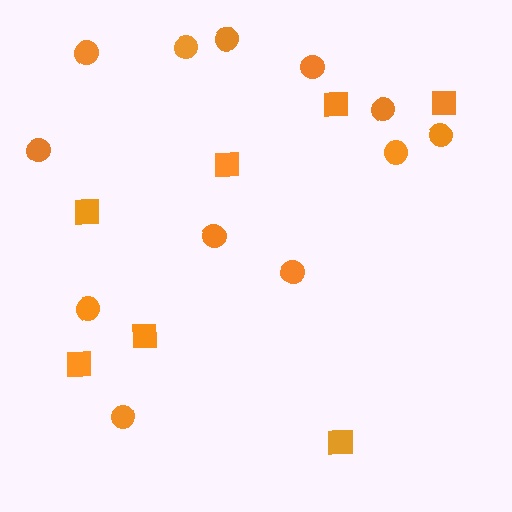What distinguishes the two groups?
There are 2 groups: one group of squares (7) and one group of circles (12).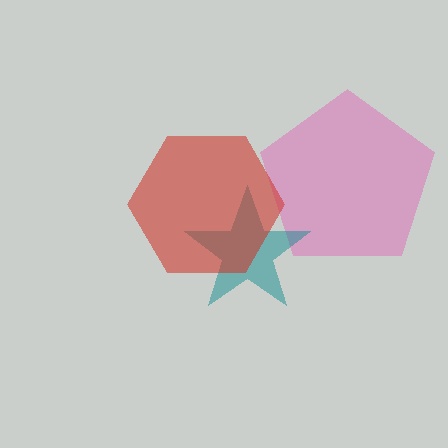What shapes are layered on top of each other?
The layered shapes are: a pink pentagon, a teal star, a red hexagon.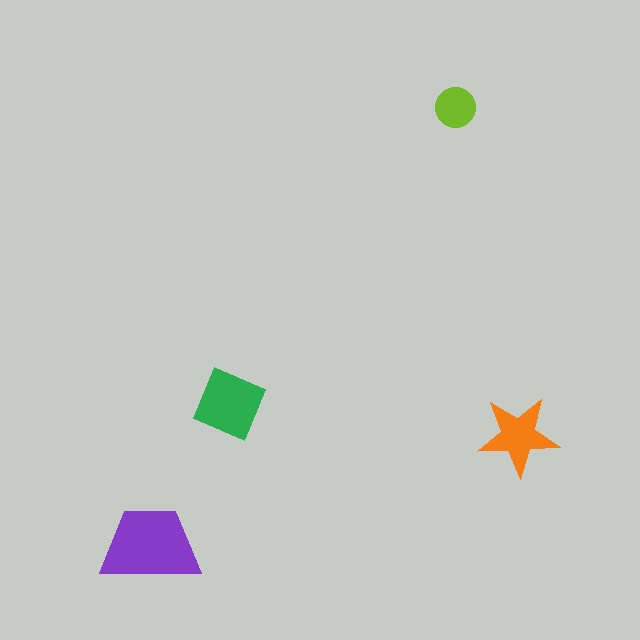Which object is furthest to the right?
The orange star is rightmost.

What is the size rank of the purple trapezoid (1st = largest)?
1st.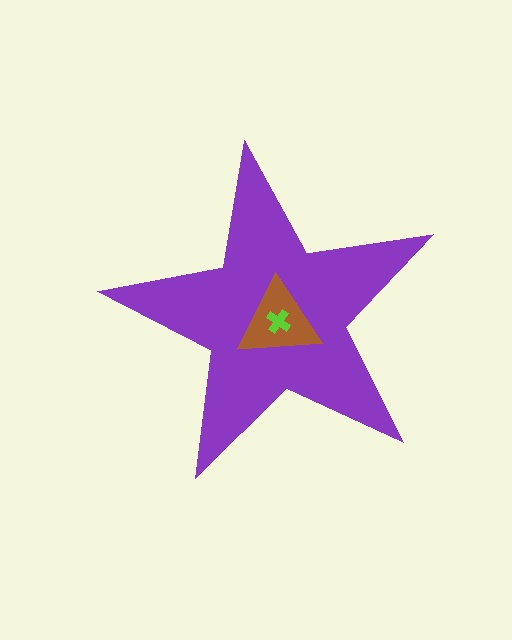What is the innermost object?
The lime cross.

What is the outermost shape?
The purple star.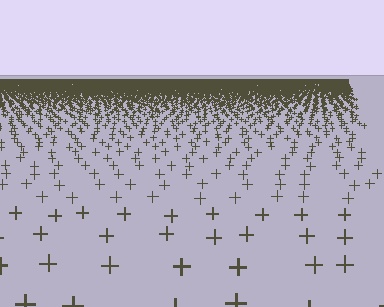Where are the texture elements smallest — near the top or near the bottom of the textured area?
Near the top.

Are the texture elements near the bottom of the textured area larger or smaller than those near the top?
Larger. Near the bottom, elements are closer to the viewer and appear at a bigger on-screen size.